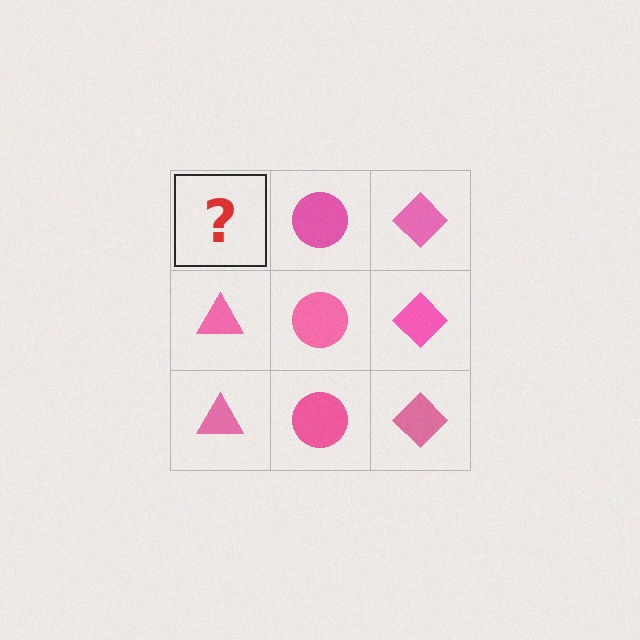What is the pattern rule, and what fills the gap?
The rule is that each column has a consistent shape. The gap should be filled with a pink triangle.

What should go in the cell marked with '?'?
The missing cell should contain a pink triangle.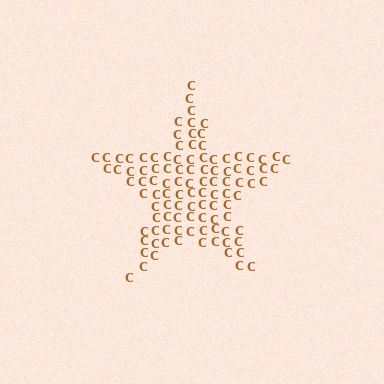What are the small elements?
The small elements are letter C's.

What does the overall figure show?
The overall figure shows a star.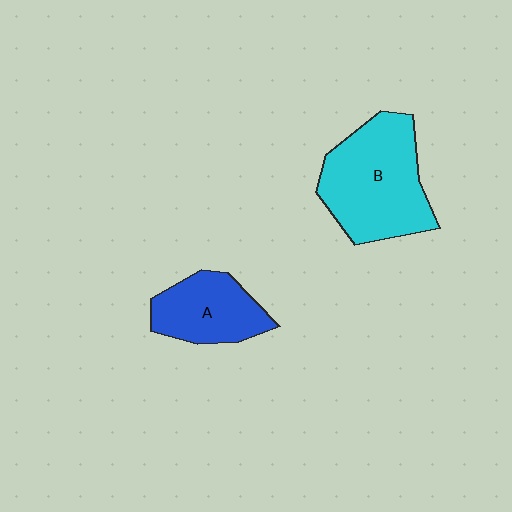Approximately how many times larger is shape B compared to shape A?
Approximately 1.7 times.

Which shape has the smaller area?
Shape A (blue).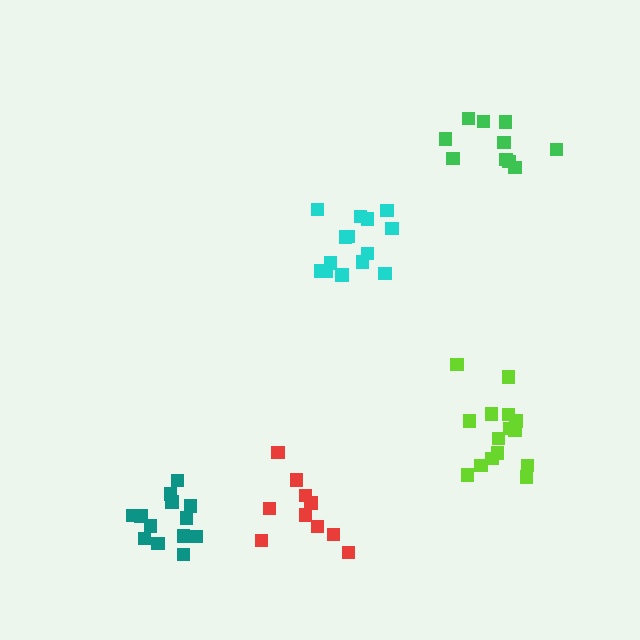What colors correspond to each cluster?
The clusters are colored: green, lime, red, cyan, teal.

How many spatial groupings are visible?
There are 5 spatial groupings.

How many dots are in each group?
Group 1: 10 dots, Group 2: 15 dots, Group 3: 10 dots, Group 4: 14 dots, Group 5: 13 dots (62 total).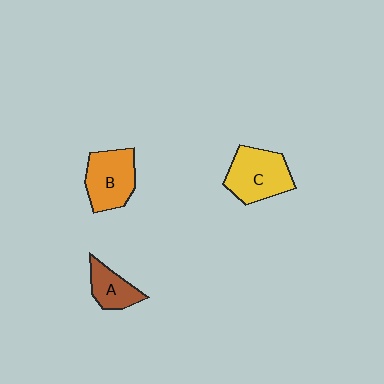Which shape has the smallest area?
Shape A (brown).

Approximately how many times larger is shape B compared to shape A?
Approximately 1.6 times.